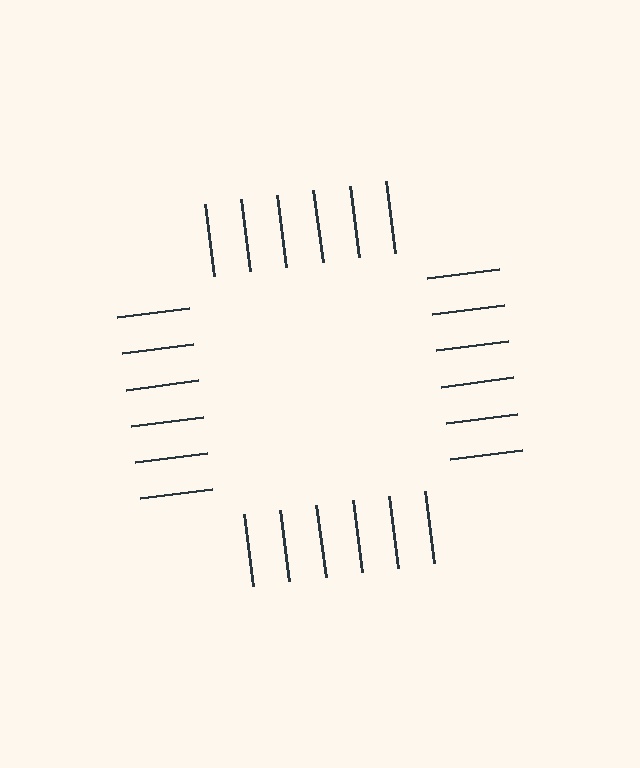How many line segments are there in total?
24 — 6 along each of the 4 edges.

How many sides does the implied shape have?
4 sides — the line-ends trace a square.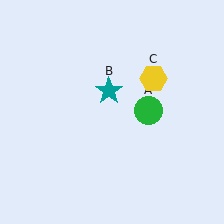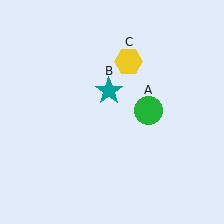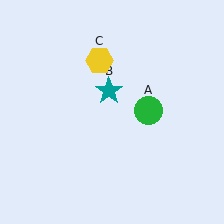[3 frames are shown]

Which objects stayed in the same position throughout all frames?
Green circle (object A) and teal star (object B) remained stationary.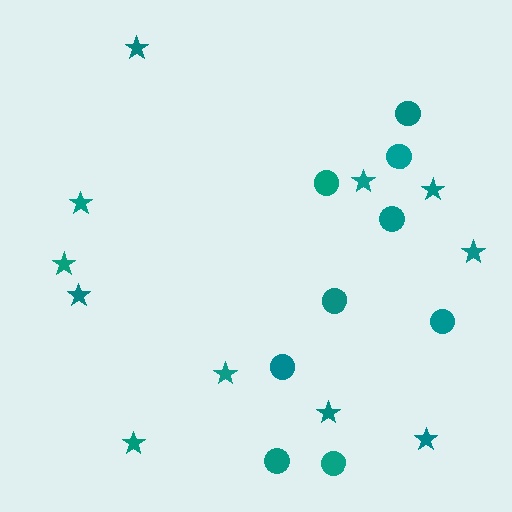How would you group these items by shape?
There are 2 groups: one group of circles (9) and one group of stars (11).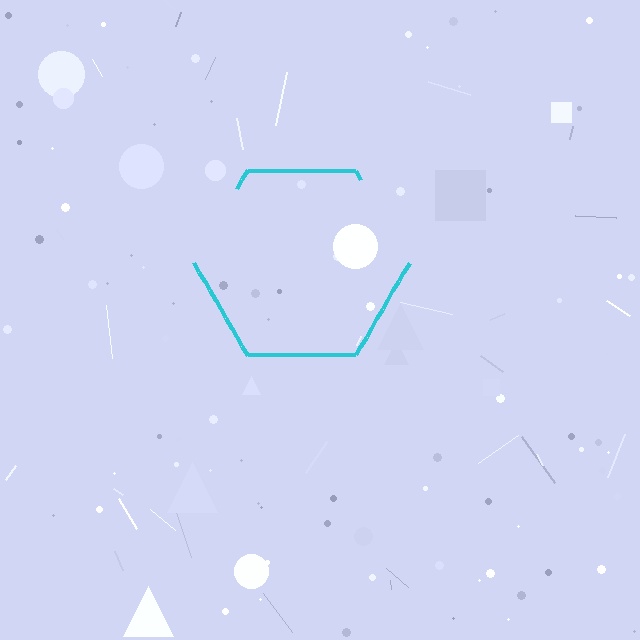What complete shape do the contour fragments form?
The contour fragments form a hexagon.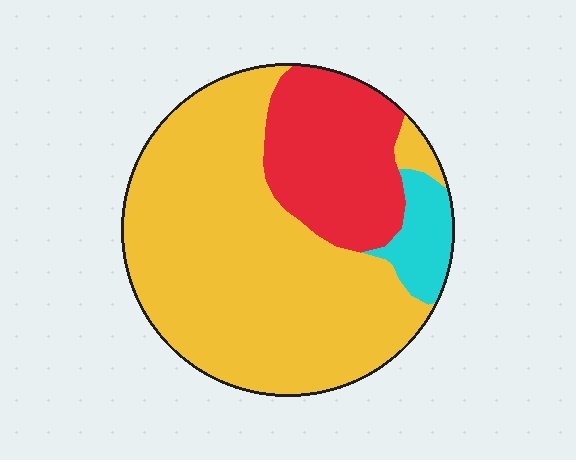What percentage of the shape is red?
Red takes up about one quarter (1/4) of the shape.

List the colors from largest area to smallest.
From largest to smallest: yellow, red, cyan.